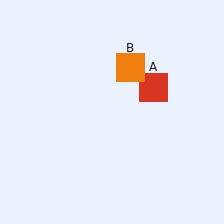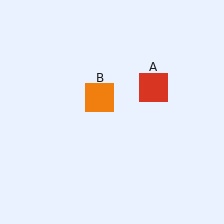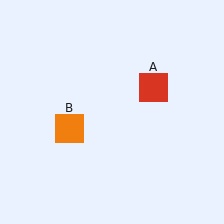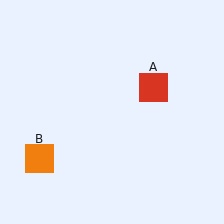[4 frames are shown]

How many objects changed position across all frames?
1 object changed position: orange square (object B).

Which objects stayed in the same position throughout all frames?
Red square (object A) remained stationary.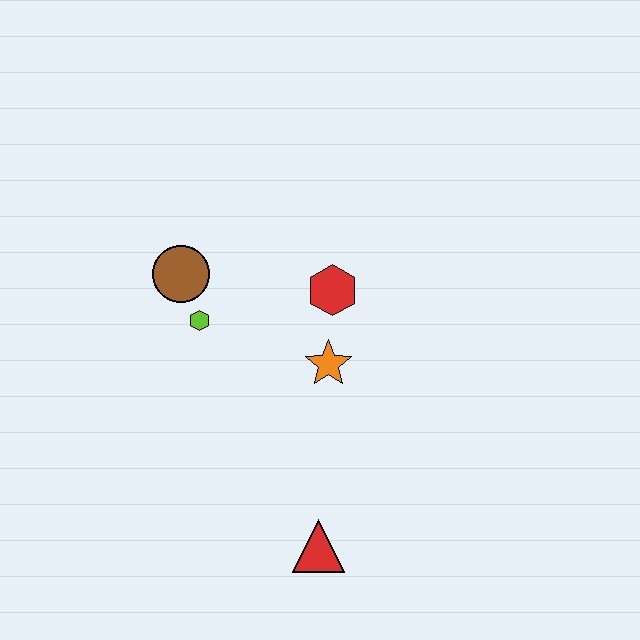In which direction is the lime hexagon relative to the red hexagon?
The lime hexagon is to the left of the red hexagon.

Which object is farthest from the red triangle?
The brown circle is farthest from the red triangle.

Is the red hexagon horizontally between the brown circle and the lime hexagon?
No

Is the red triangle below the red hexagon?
Yes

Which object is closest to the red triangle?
The orange star is closest to the red triangle.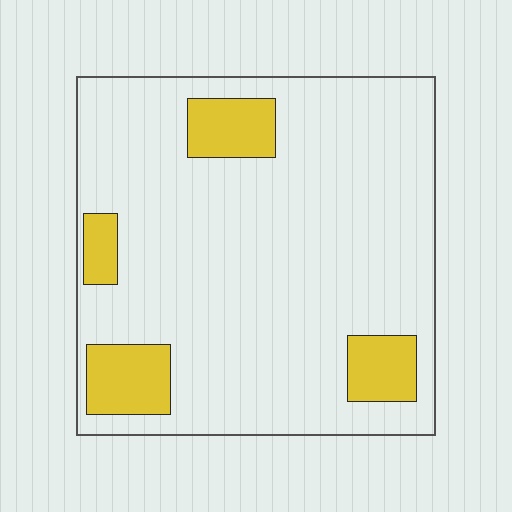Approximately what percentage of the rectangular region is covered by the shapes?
Approximately 15%.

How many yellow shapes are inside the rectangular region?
4.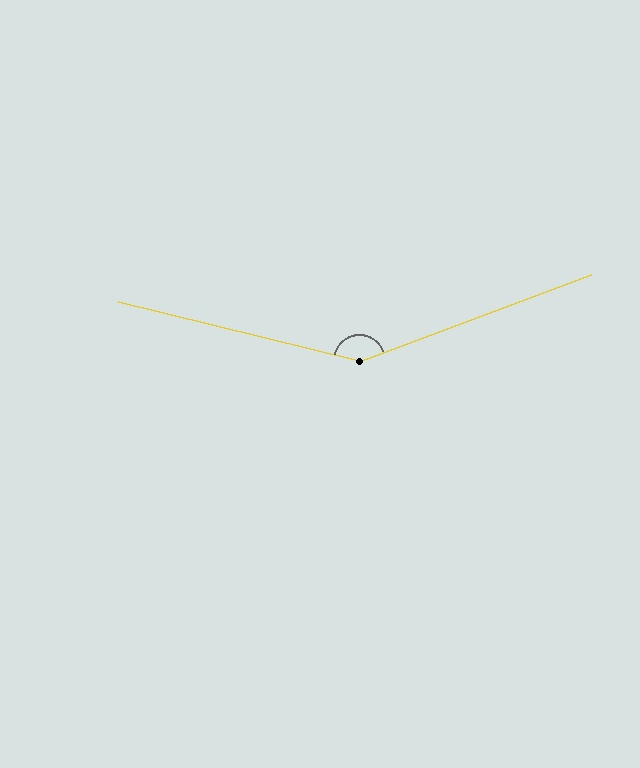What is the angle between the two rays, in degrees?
Approximately 146 degrees.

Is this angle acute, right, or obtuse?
It is obtuse.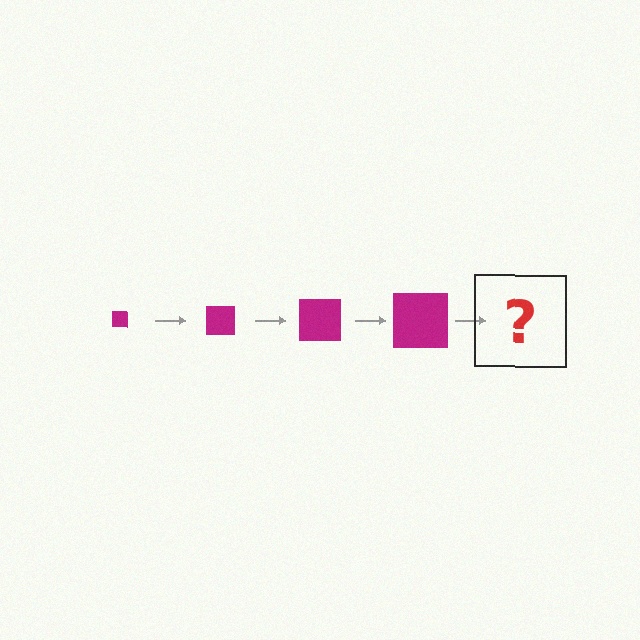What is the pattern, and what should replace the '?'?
The pattern is that the square gets progressively larger each step. The '?' should be a magenta square, larger than the previous one.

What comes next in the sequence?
The next element should be a magenta square, larger than the previous one.